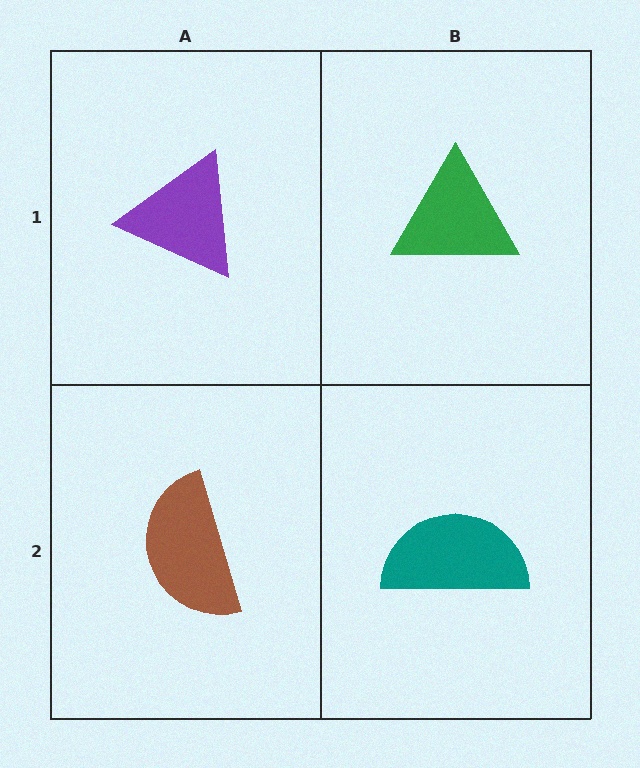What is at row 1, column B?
A green triangle.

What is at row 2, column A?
A brown semicircle.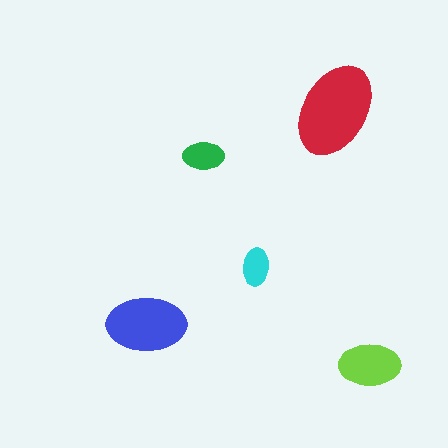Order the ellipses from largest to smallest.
the red one, the blue one, the lime one, the green one, the cyan one.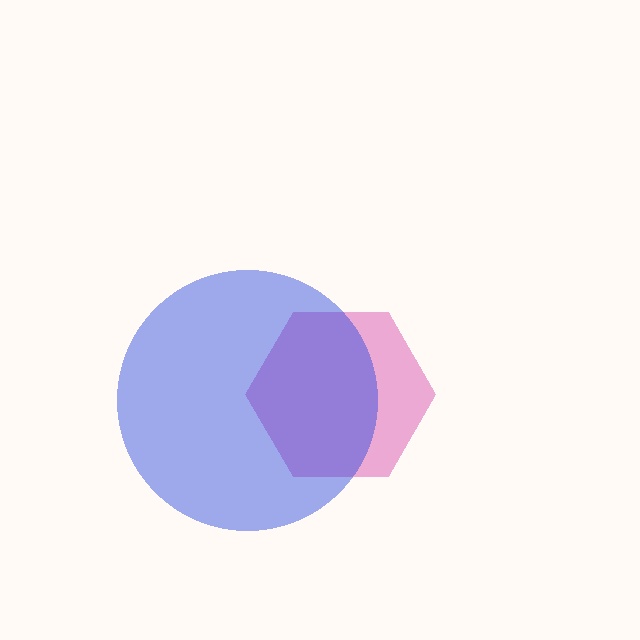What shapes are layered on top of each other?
The layered shapes are: a magenta hexagon, a blue circle.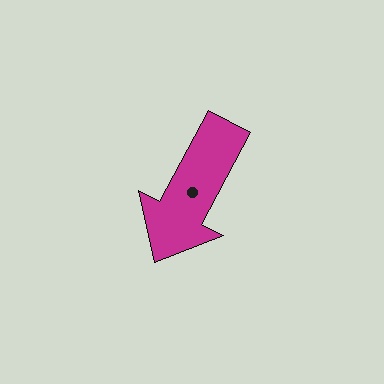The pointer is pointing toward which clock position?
Roughly 7 o'clock.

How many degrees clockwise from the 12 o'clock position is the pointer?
Approximately 208 degrees.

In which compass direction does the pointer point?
Southwest.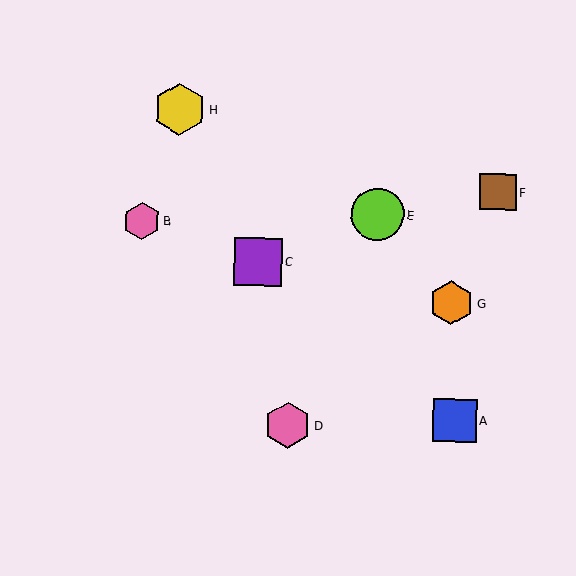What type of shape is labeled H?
Shape H is a yellow hexagon.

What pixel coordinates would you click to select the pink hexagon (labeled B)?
Click at (142, 221) to select the pink hexagon B.